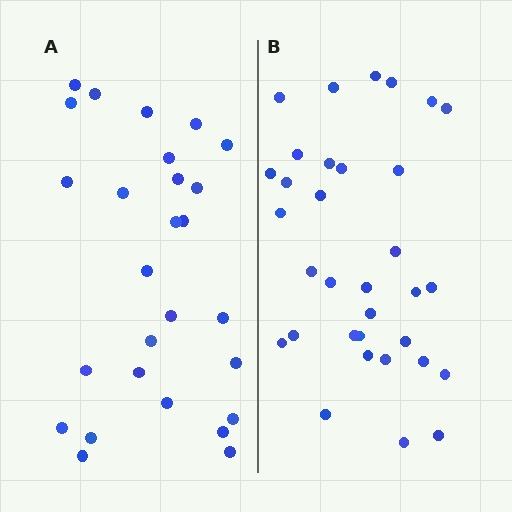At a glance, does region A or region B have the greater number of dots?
Region B (the right region) has more dots.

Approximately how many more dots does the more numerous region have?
Region B has about 6 more dots than region A.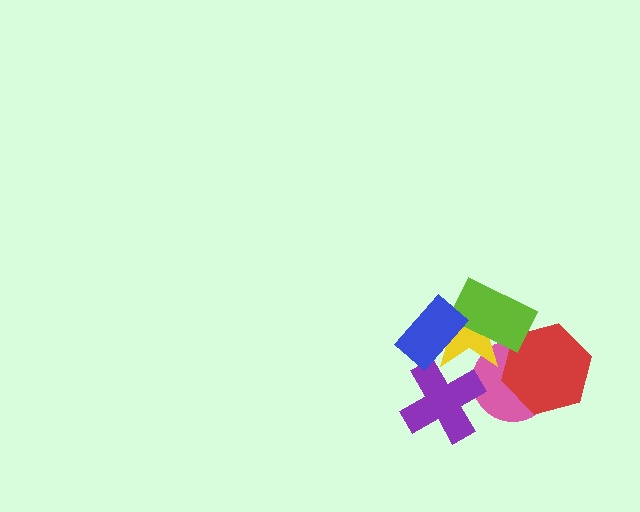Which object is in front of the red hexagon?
The lime rectangle is in front of the red hexagon.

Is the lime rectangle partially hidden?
Yes, it is partially covered by another shape.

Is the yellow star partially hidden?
Yes, it is partially covered by another shape.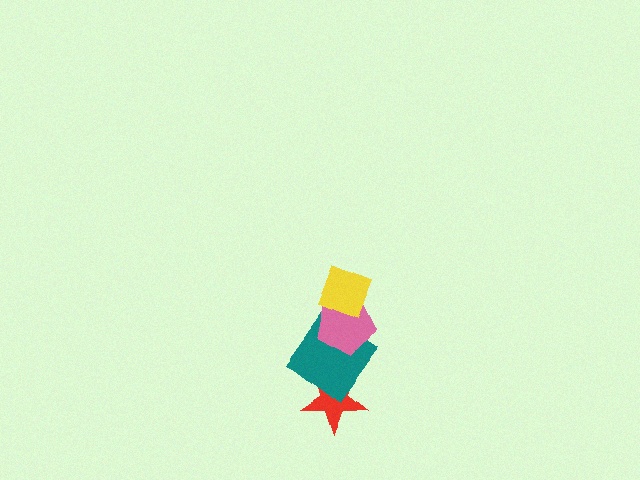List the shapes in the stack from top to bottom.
From top to bottom: the yellow diamond, the pink pentagon, the teal diamond, the red star.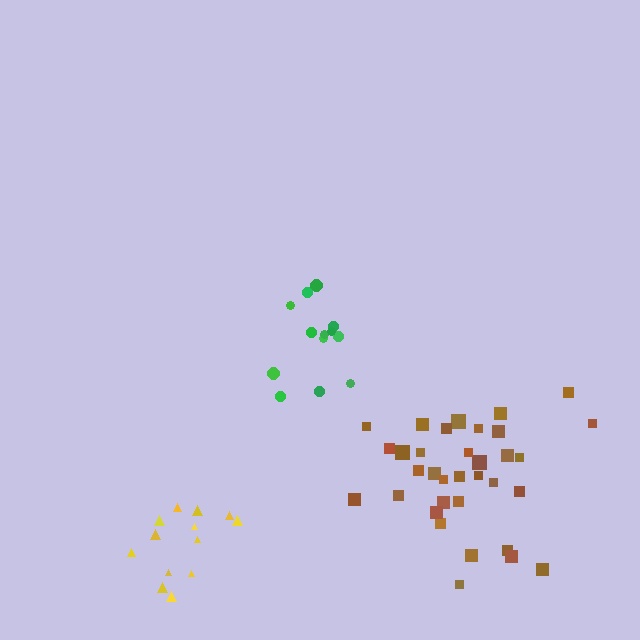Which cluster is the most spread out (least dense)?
Yellow.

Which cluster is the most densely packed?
Green.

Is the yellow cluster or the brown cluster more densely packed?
Brown.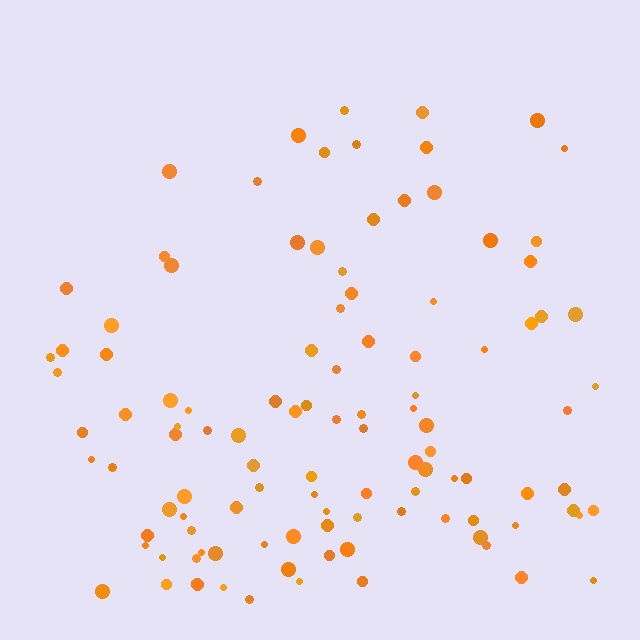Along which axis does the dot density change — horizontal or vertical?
Vertical.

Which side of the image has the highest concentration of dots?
The bottom.